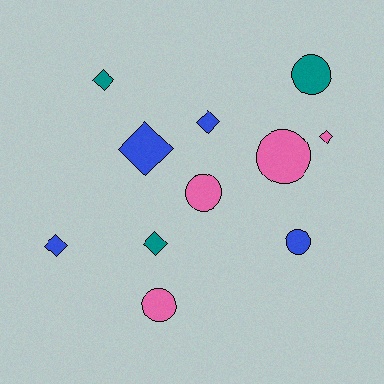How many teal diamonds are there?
There are 2 teal diamonds.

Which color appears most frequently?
Pink, with 4 objects.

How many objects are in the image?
There are 11 objects.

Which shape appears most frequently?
Diamond, with 6 objects.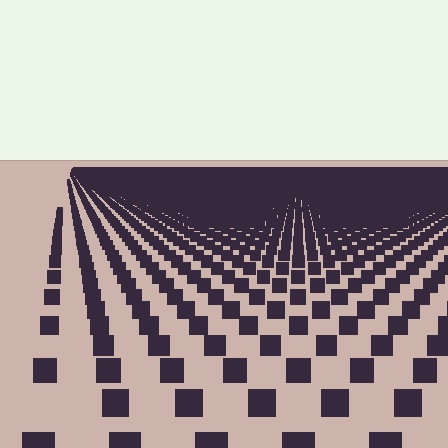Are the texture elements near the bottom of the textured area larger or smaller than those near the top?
Larger. Near the bottom, elements are closer to the viewer and appear at a bigger on-screen size.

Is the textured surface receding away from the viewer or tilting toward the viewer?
The surface is receding away from the viewer. Texture elements get smaller and denser toward the top.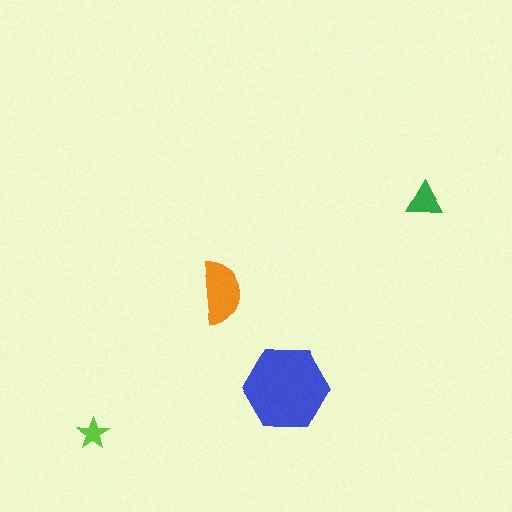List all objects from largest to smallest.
The blue hexagon, the orange semicircle, the green triangle, the lime star.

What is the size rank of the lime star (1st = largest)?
4th.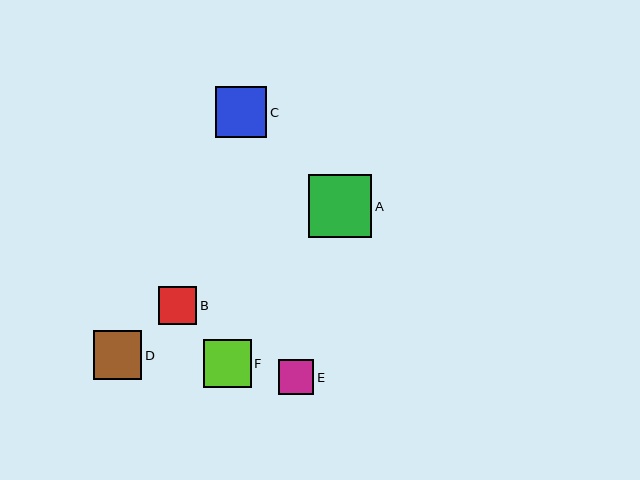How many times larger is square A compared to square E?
Square A is approximately 1.8 times the size of square E.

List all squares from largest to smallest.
From largest to smallest: A, C, D, F, B, E.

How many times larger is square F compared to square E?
Square F is approximately 1.4 times the size of square E.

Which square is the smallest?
Square E is the smallest with a size of approximately 36 pixels.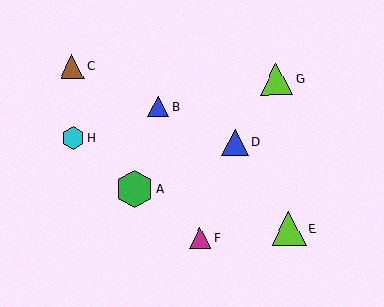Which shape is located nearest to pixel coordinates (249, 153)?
The blue triangle (labeled D) at (235, 142) is nearest to that location.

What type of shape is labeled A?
Shape A is a green hexagon.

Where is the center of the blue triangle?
The center of the blue triangle is at (158, 107).